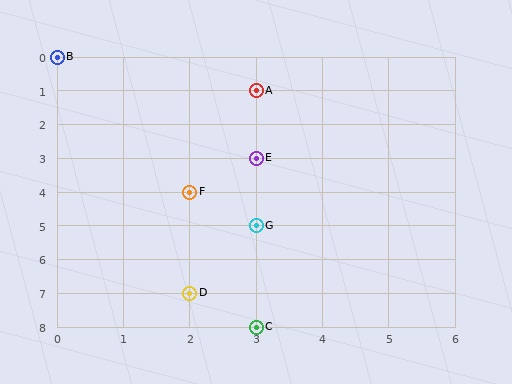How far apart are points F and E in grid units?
Points F and E are 1 column and 1 row apart (about 1.4 grid units diagonally).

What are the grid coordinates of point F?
Point F is at grid coordinates (2, 4).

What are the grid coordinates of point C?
Point C is at grid coordinates (3, 8).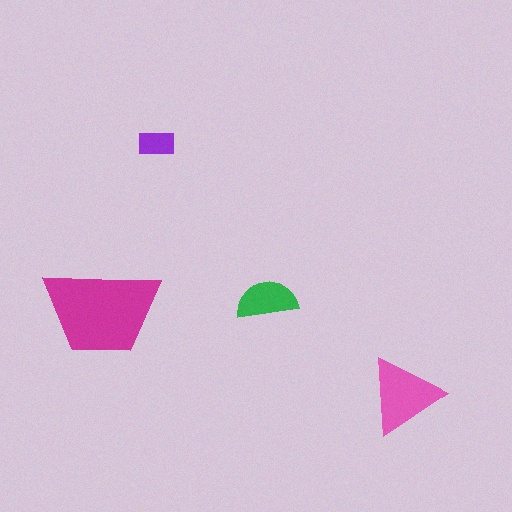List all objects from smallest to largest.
The purple rectangle, the green semicircle, the pink triangle, the magenta trapezoid.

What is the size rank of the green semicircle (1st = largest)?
3rd.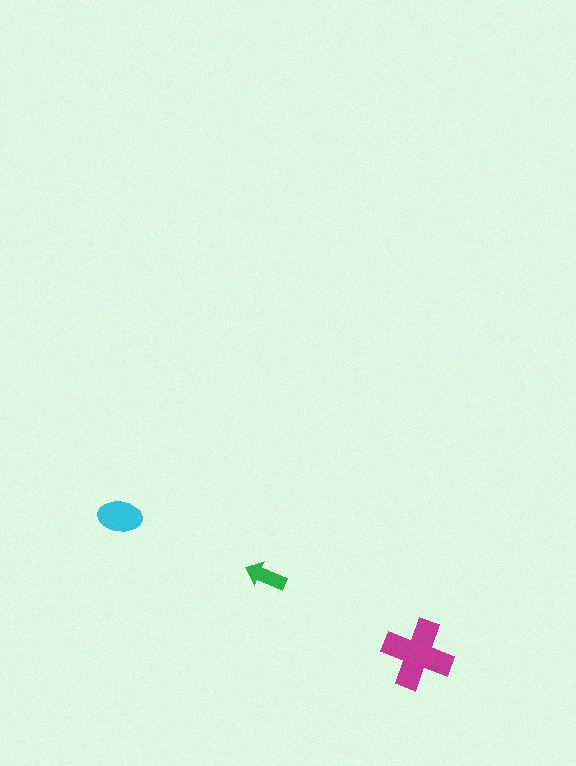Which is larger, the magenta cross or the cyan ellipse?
The magenta cross.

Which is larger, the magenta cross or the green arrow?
The magenta cross.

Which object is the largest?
The magenta cross.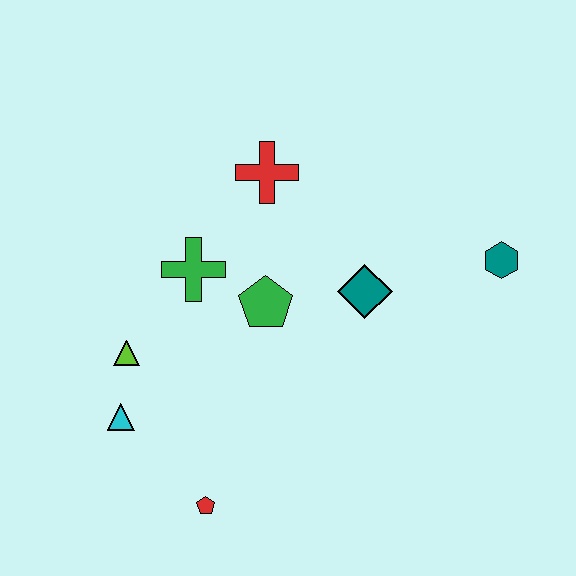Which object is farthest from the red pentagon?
The teal hexagon is farthest from the red pentagon.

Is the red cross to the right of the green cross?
Yes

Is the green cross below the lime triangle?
No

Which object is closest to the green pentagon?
The green cross is closest to the green pentagon.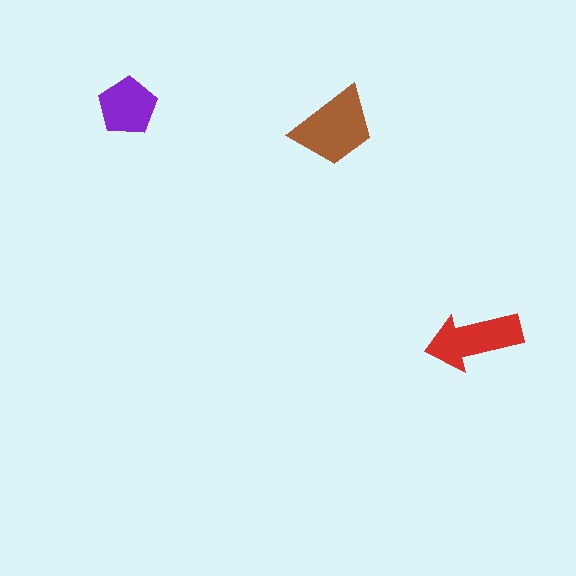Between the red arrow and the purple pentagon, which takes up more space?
The red arrow.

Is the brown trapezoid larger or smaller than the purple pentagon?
Larger.